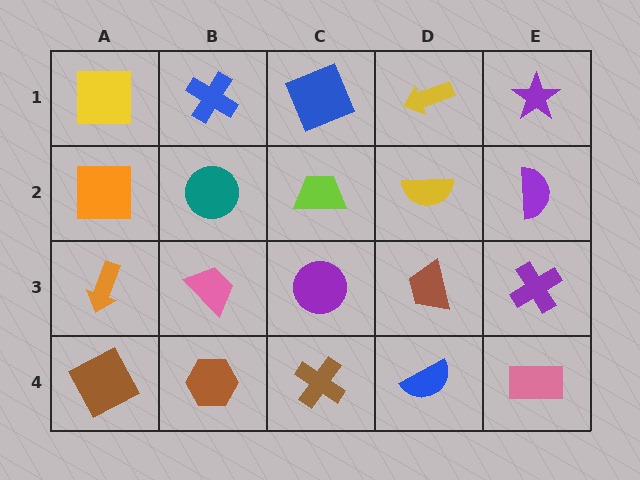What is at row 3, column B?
A pink trapezoid.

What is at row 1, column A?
A yellow square.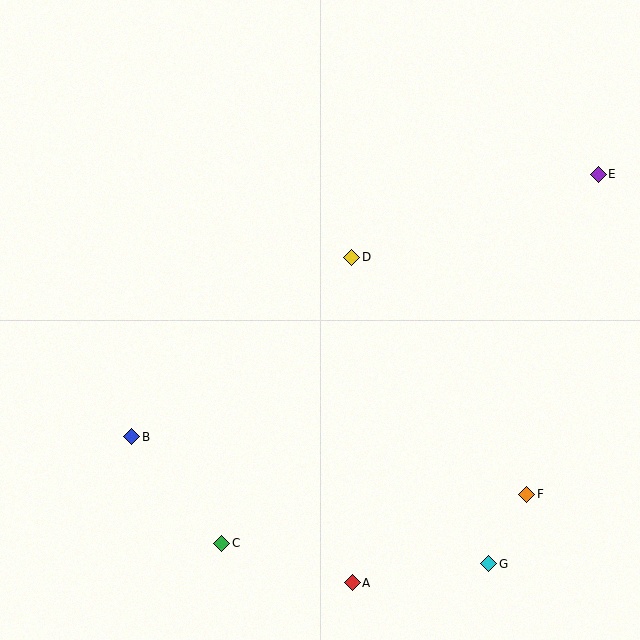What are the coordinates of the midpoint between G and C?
The midpoint between G and C is at (355, 553).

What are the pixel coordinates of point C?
Point C is at (222, 543).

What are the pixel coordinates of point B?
Point B is at (132, 437).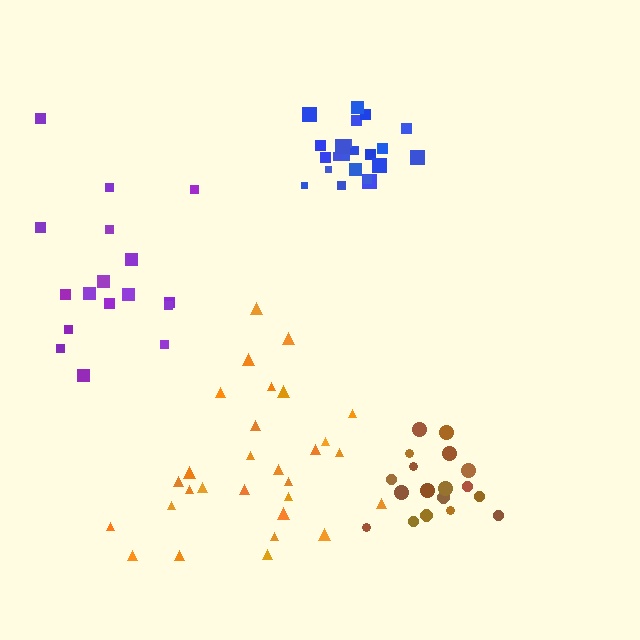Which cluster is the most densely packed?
Blue.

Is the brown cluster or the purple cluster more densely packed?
Brown.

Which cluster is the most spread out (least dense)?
Purple.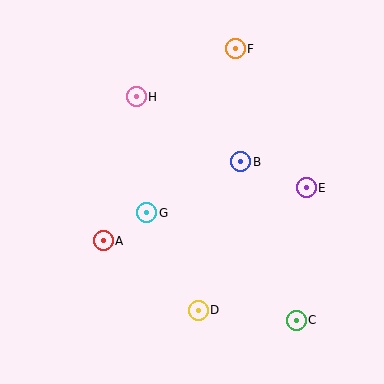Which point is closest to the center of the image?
Point G at (147, 213) is closest to the center.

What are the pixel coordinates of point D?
Point D is at (198, 310).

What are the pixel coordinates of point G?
Point G is at (147, 213).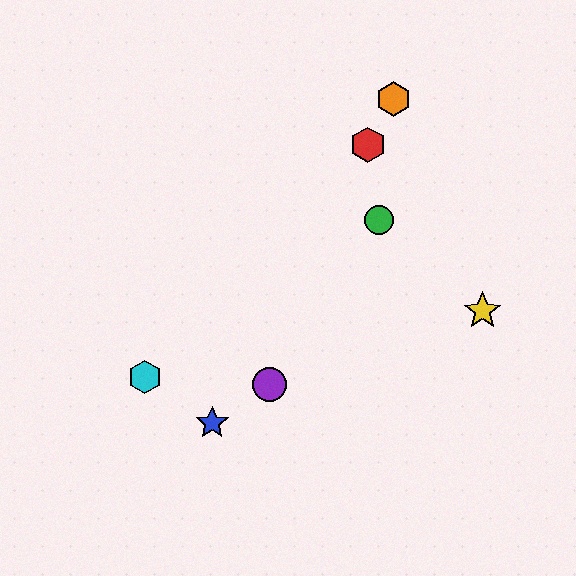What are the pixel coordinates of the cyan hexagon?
The cyan hexagon is at (145, 377).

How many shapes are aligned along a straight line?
3 shapes (the red hexagon, the blue star, the orange hexagon) are aligned along a straight line.